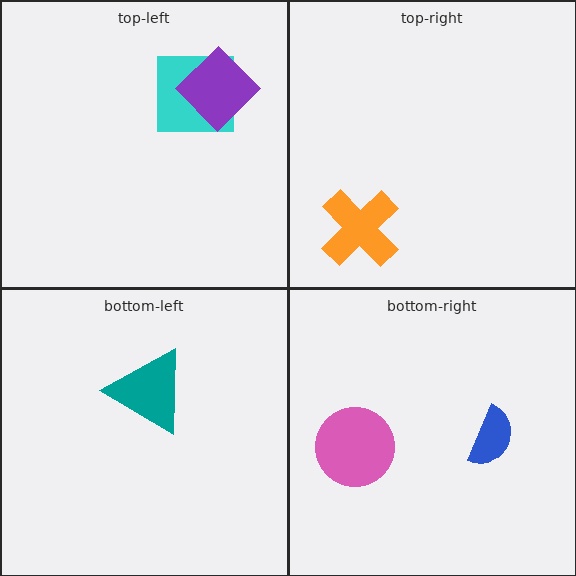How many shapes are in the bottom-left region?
1.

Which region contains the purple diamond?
The top-left region.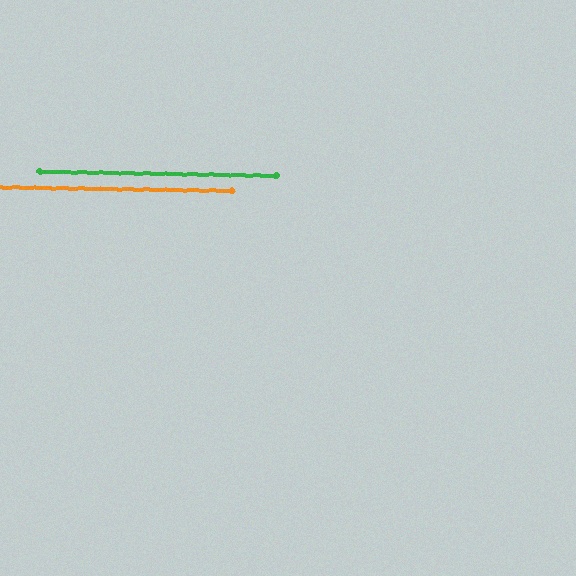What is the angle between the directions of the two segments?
Approximately 0 degrees.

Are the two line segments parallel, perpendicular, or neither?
Parallel — their directions differ by only 0.1°.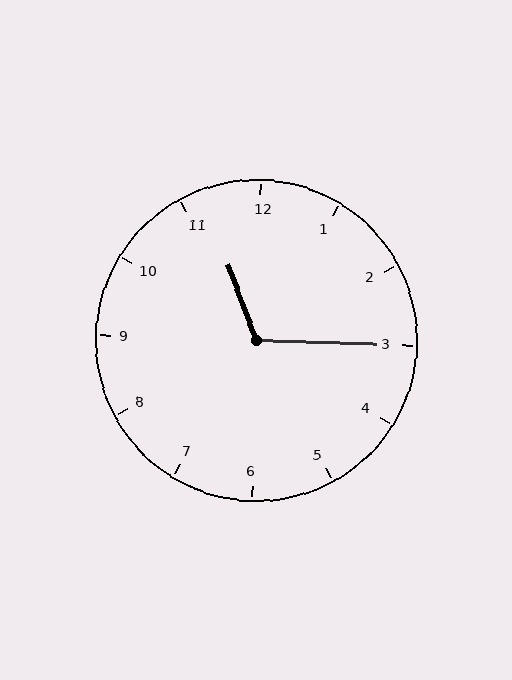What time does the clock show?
11:15.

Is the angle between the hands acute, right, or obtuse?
It is obtuse.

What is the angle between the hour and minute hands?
Approximately 112 degrees.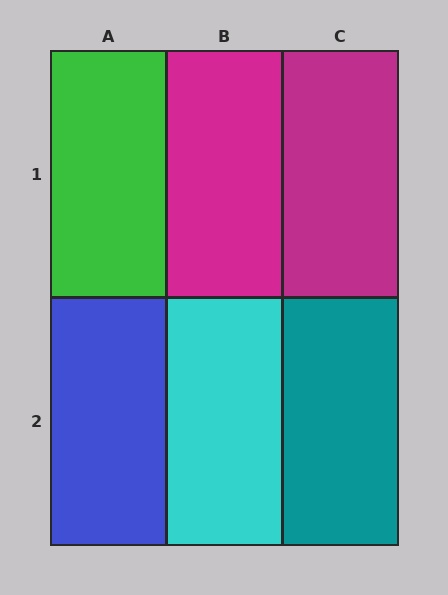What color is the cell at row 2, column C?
Teal.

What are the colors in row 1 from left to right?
Green, magenta, magenta.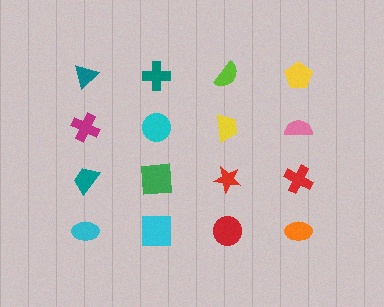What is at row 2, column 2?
A cyan circle.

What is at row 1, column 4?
A yellow pentagon.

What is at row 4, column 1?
A cyan ellipse.